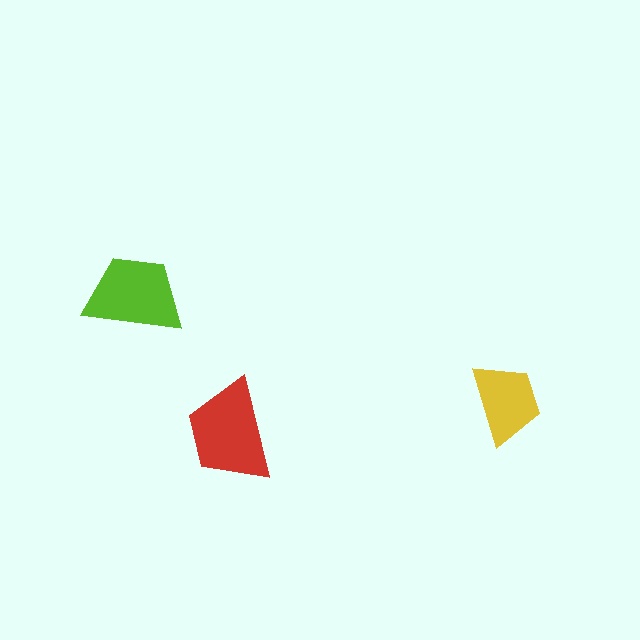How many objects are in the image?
There are 3 objects in the image.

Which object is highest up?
The lime trapezoid is topmost.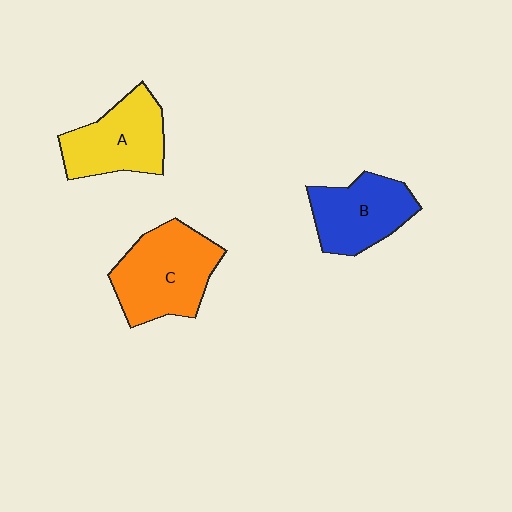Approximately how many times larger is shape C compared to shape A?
Approximately 1.2 times.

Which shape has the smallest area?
Shape B (blue).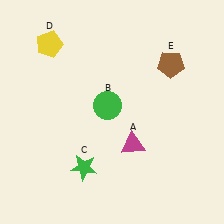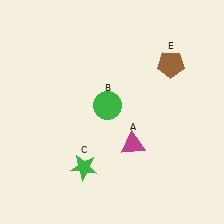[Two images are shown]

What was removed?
The yellow pentagon (D) was removed in Image 2.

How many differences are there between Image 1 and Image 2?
There is 1 difference between the two images.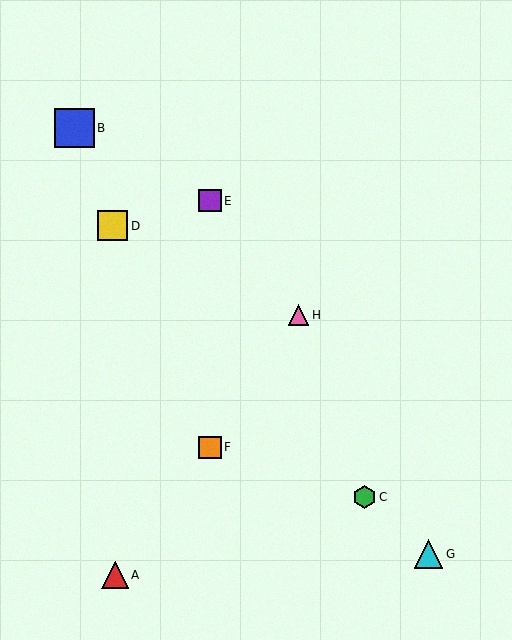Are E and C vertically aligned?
No, E is at x≈210 and C is at x≈365.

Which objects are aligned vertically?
Objects E, F are aligned vertically.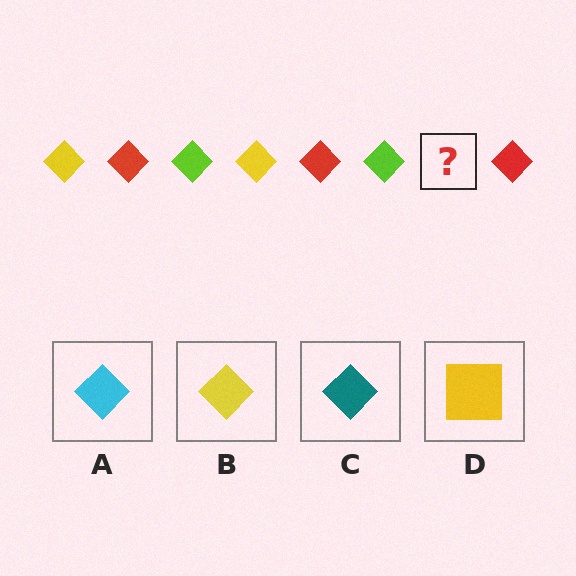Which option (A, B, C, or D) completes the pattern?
B.